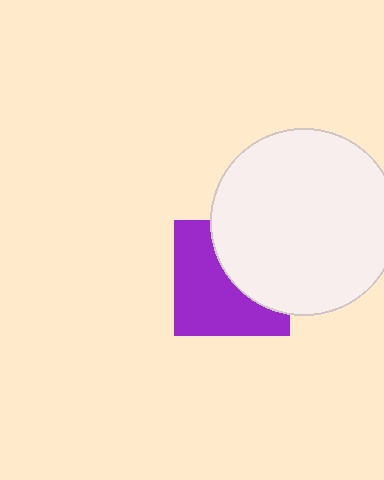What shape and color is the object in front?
The object in front is a white circle.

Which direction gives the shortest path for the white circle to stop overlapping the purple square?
Moving right gives the shortest separation.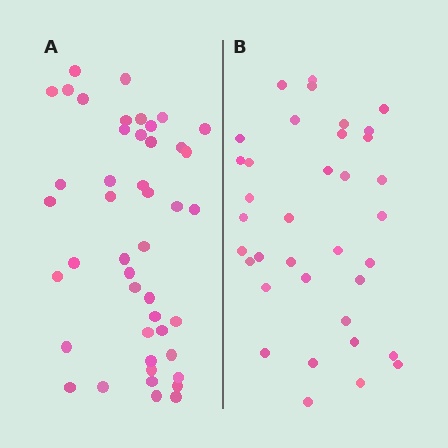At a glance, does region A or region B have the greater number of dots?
Region A (the left region) has more dots.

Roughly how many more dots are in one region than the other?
Region A has roughly 8 or so more dots than region B.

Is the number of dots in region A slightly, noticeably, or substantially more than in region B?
Region A has noticeably more, but not dramatically so. The ratio is roughly 1.2 to 1.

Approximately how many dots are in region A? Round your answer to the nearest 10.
About 40 dots. (The exact count is 45, which rounds to 40.)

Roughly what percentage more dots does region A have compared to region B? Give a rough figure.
About 25% more.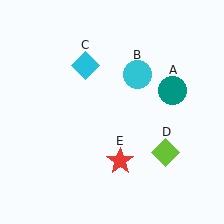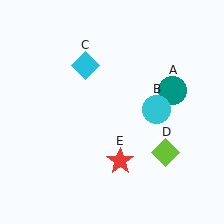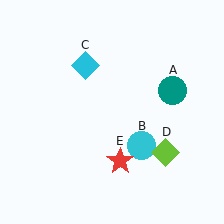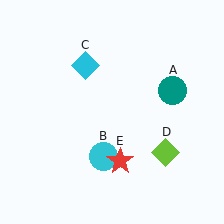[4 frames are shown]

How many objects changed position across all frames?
1 object changed position: cyan circle (object B).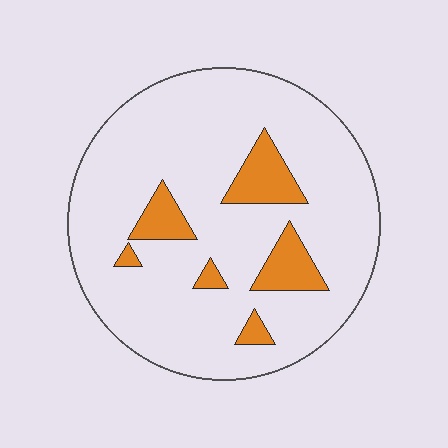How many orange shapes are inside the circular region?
6.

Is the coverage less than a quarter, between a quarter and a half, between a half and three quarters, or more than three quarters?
Less than a quarter.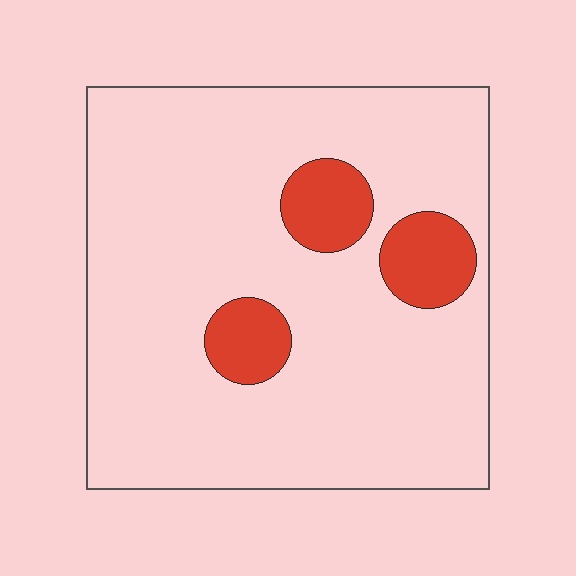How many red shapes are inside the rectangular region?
3.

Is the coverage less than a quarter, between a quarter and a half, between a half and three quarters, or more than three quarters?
Less than a quarter.